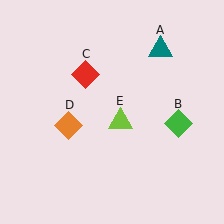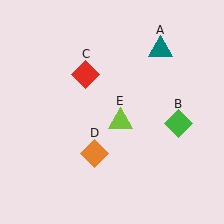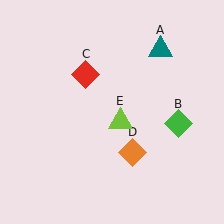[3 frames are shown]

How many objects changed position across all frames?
1 object changed position: orange diamond (object D).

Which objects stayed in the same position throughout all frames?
Teal triangle (object A) and green diamond (object B) and red diamond (object C) and lime triangle (object E) remained stationary.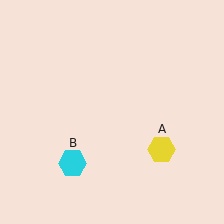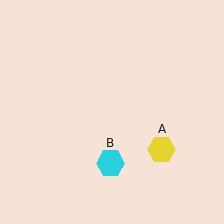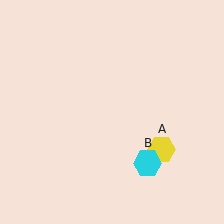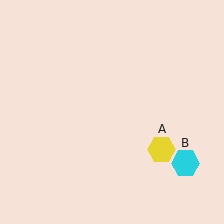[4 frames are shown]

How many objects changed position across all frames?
1 object changed position: cyan hexagon (object B).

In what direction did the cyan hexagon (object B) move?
The cyan hexagon (object B) moved right.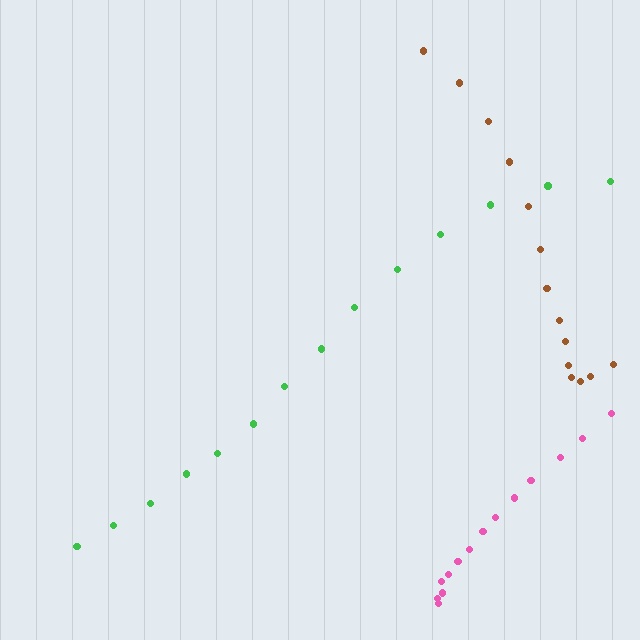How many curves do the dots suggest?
There are 3 distinct paths.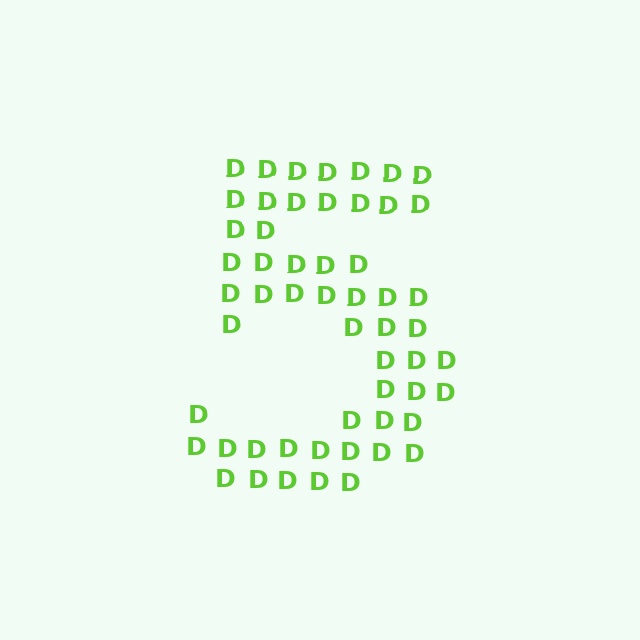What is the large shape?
The large shape is the digit 5.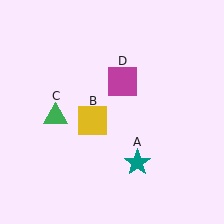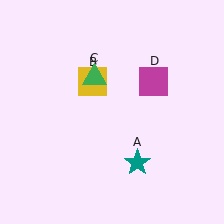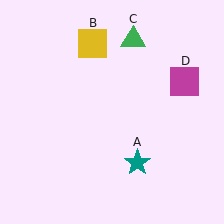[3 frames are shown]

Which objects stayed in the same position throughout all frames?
Teal star (object A) remained stationary.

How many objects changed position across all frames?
3 objects changed position: yellow square (object B), green triangle (object C), magenta square (object D).